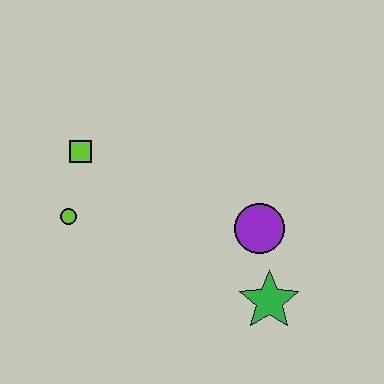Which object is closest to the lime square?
The lime circle is closest to the lime square.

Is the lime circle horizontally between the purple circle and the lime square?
No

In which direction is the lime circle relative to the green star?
The lime circle is to the left of the green star.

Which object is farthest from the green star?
The lime square is farthest from the green star.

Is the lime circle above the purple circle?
Yes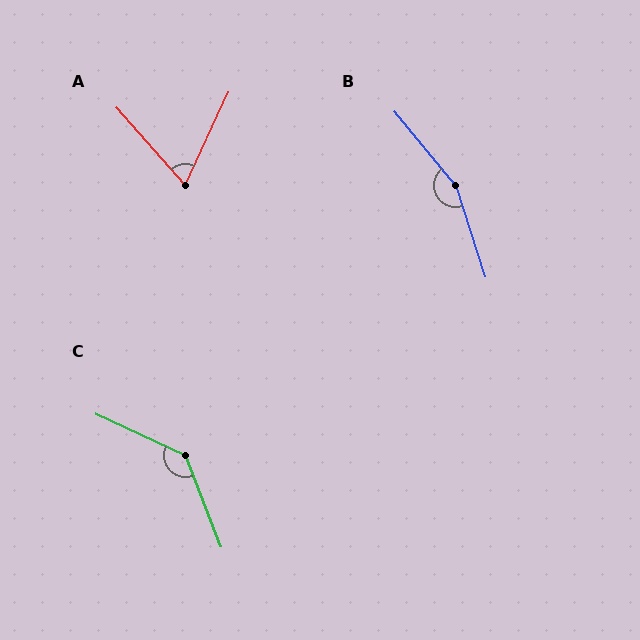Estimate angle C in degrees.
Approximately 136 degrees.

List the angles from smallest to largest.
A (66°), C (136°), B (158°).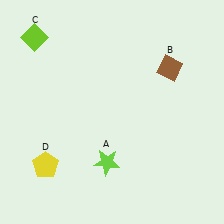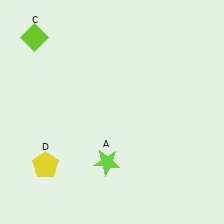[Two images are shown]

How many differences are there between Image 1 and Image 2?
There is 1 difference between the two images.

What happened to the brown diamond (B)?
The brown diamond (B) was removed in Image 2. It was in the top-right area of Image 1.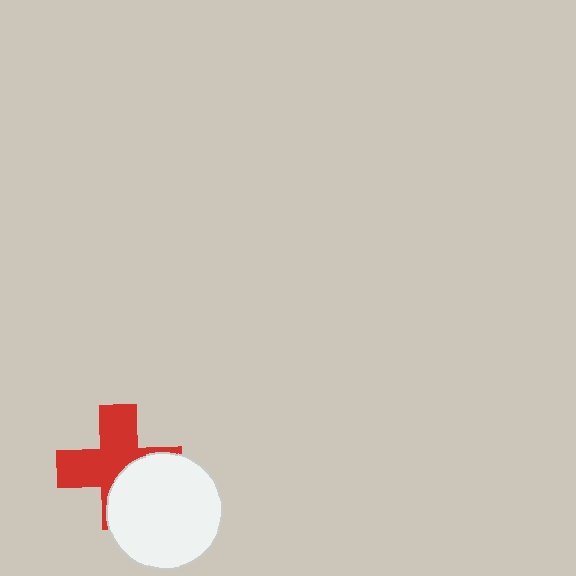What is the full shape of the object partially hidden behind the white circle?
The partially hidden object is a red cross.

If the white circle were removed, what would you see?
You would see the complete red cross.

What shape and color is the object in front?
The object in front is a white circle.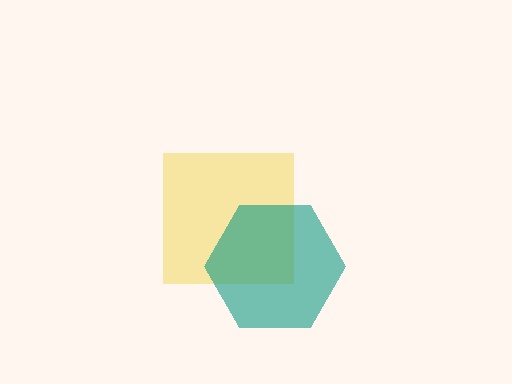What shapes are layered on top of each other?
The layered shapes are: a yellow square, a teal hexagon.